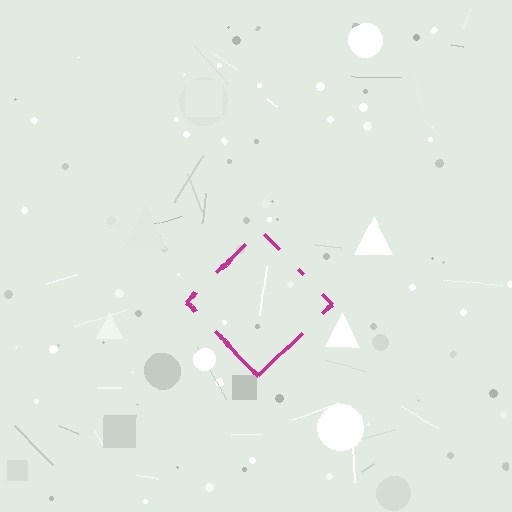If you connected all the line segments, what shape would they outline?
They would outline a diamond.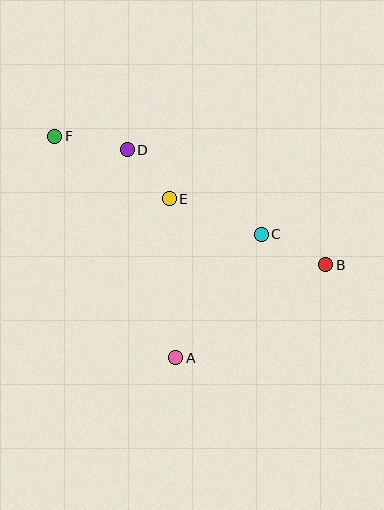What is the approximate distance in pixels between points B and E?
The distance between B and E is approximately 170 pixels.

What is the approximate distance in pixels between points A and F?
The distance between A and F is approximately 253 pixels.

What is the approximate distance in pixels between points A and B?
The distance between A and B is approximately 176 pixels.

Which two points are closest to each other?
Points D and E are closest to each other.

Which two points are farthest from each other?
Points B and F are farthest from each other.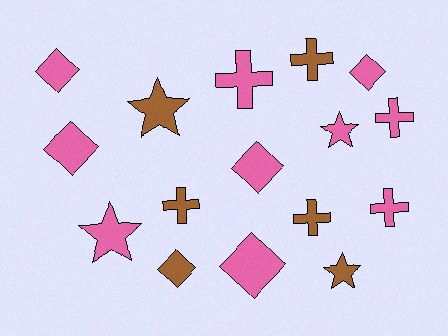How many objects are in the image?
There are 16 objects.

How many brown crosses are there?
There are 3 brown crosses.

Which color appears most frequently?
Pink, with 10 objects.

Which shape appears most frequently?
Cross, with 6 objects.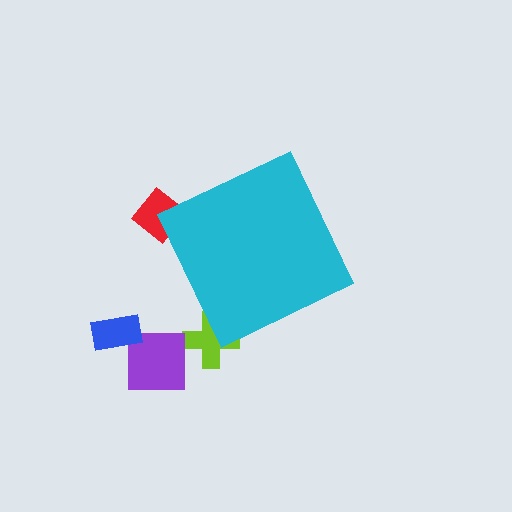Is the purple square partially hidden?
No, the purple square is fully visible.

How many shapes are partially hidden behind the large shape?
2 shapes are partially hidden.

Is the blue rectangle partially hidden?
No, the blue rectangle is fully visible.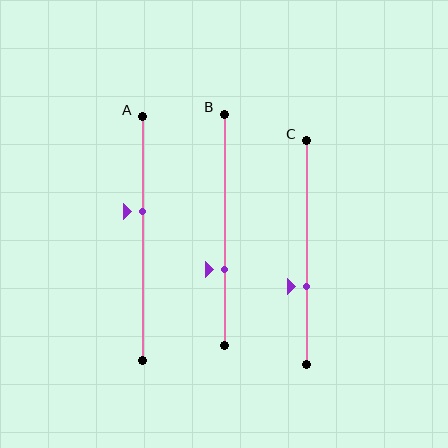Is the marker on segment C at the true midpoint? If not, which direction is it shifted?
No, the marker on segment C is shifted downward by about 15% of the segment length.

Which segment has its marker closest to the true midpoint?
Segment A has its marker closest to the true midpoint.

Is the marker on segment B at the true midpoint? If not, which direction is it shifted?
No, the marker on segment B is shifted downward by about 17% of the segment length.